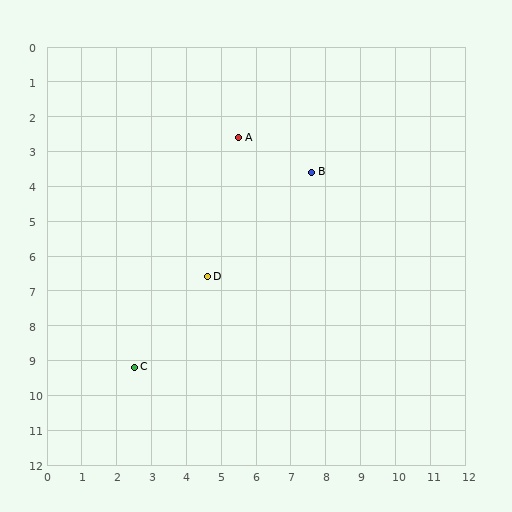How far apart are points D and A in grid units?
Points D and A are about 4.1 grid units apart.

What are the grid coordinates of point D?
Point D is at approximately (4.6, 6.6).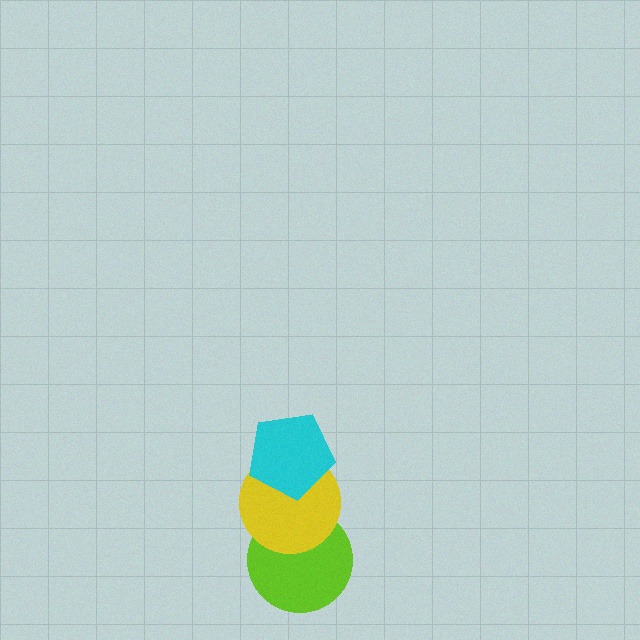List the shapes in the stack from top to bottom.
From top to bottom: the cyan pentagon, the yellow circle, the lime circle.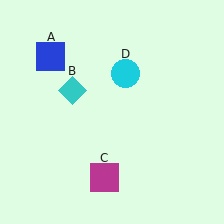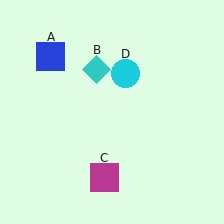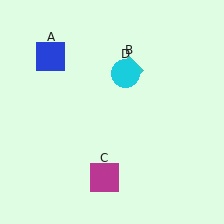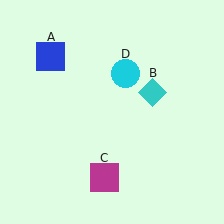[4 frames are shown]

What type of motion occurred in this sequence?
The cyan diamond (object B) rotated clockwise around the center of the scene.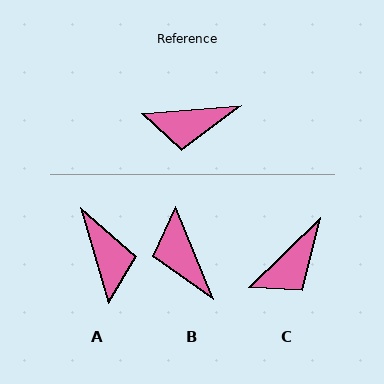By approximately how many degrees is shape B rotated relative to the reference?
Approximately 72 degrees clockwise.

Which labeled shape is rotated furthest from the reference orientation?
A, about 102 degrees away.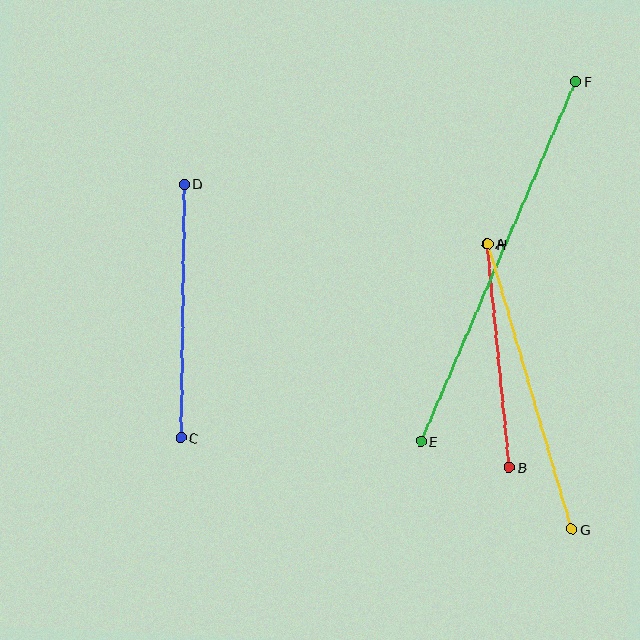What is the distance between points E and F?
The distance is approximately 392 pixels.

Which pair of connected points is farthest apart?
Points E and F are farthest apart.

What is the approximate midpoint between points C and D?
The midpoint is at approximately (183, 311) pixels.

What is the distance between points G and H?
The distance is approximately 297 pixels.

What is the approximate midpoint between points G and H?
The midpoint is at approximately (530, 387) pixels.